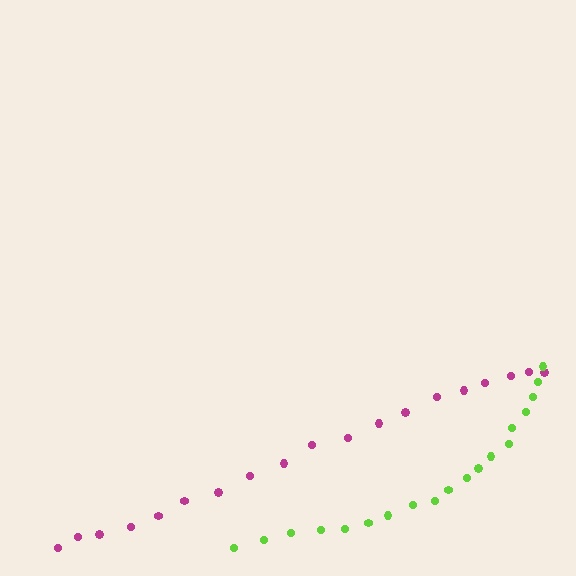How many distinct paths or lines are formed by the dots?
There are 2 distinct paths.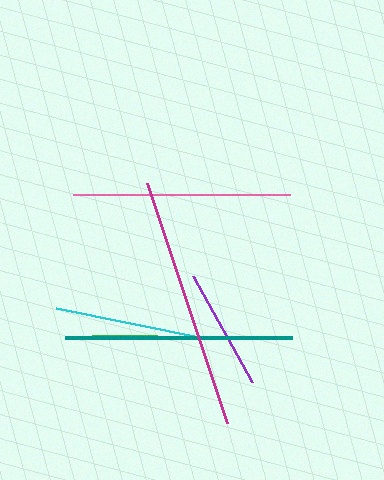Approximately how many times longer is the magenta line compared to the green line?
The magenta line is approximately 3.9 times the length of the green line.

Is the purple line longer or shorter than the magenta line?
The magenta line is longer than the purple line.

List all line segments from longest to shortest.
From longest to shortest: magenta, teal, pink, cyan, purple, green.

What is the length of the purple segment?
The purple segment is approximately 121 pixels long.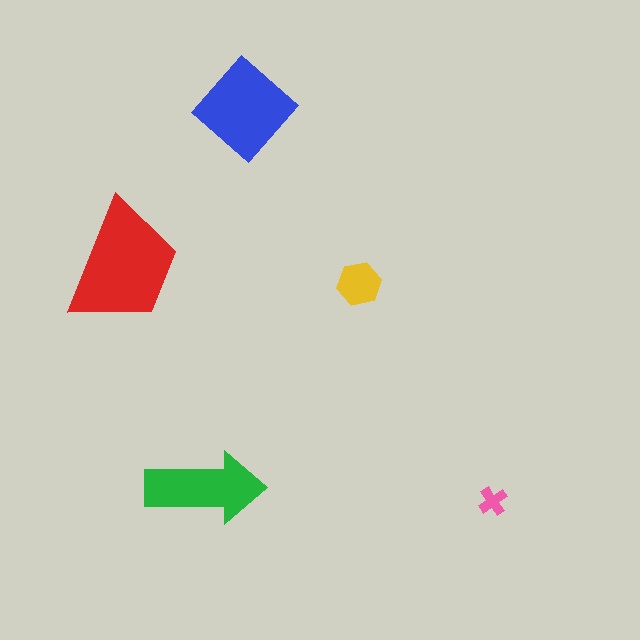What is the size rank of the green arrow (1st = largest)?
3rd.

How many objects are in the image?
There are 5 objects in the image.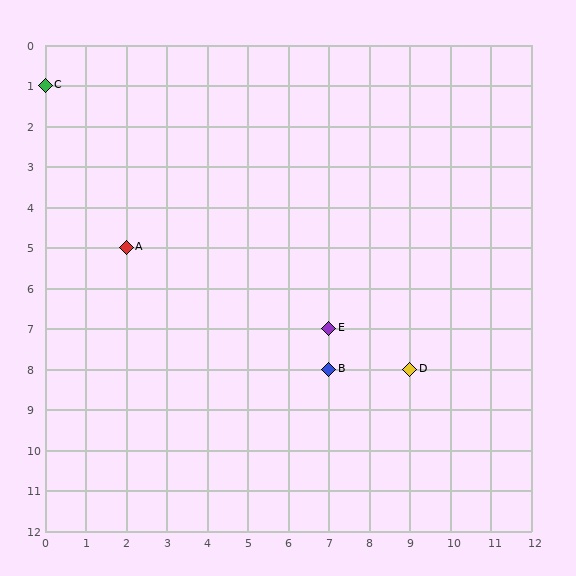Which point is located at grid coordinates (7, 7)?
Point E is at (7, 7).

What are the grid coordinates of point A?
Point A is at grid coordinates (2, 5).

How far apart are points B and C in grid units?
Points B and C are 7 columns and 7 rows apart (about 9.9 grid units diagonally).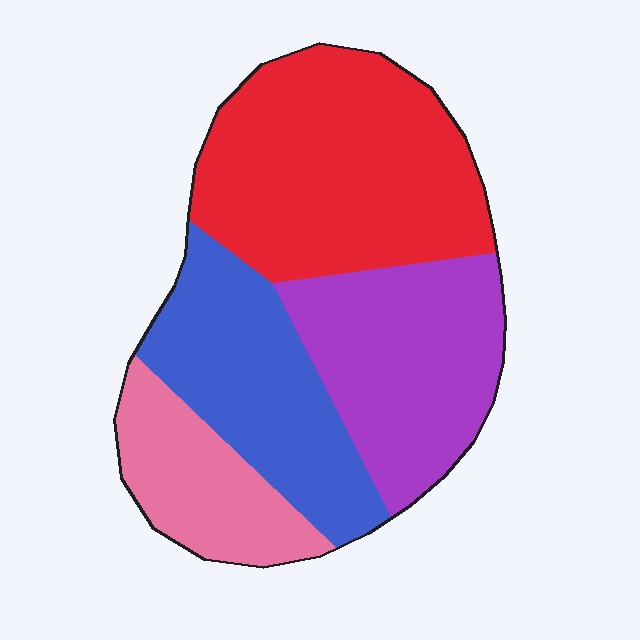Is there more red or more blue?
Red.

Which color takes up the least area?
Pink, at roughly 15%.